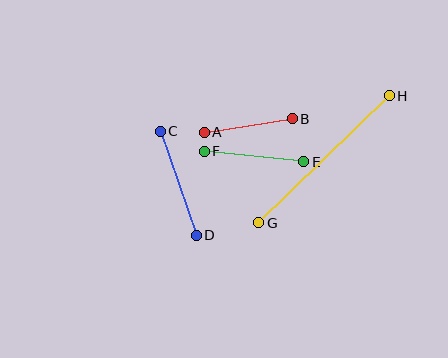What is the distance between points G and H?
The distance is approximately 182 pixels.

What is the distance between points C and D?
The distance is approximately 110 pixels.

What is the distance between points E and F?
The distance is approximately 100 pixels.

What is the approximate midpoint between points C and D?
The midpoint is at approximately (178, 183) pixels.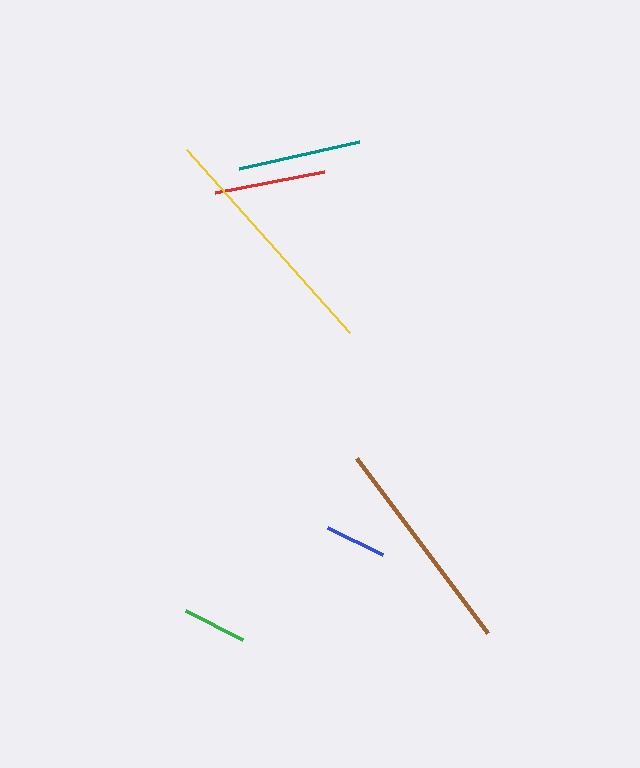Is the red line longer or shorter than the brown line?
The brown line is longer than the red line.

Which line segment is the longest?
The yellow line is the longest at approximately 245 pixels.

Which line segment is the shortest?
The blue line is the shortest at approximately 61 pixels.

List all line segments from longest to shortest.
From longest to shortest: yellow, brown, teal, red, green, blue.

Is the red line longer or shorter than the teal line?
The teal line is longer than the red line.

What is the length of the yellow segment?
The yellow segment is approximately 245 pixels long.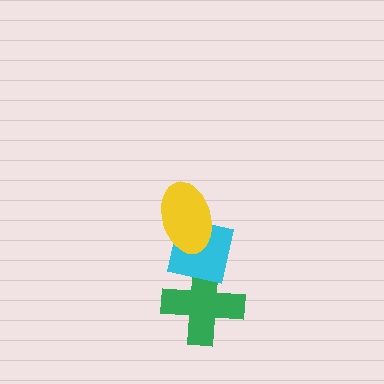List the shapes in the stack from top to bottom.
From top to bottom: the yellow ellipse, the cyan square, the green cross.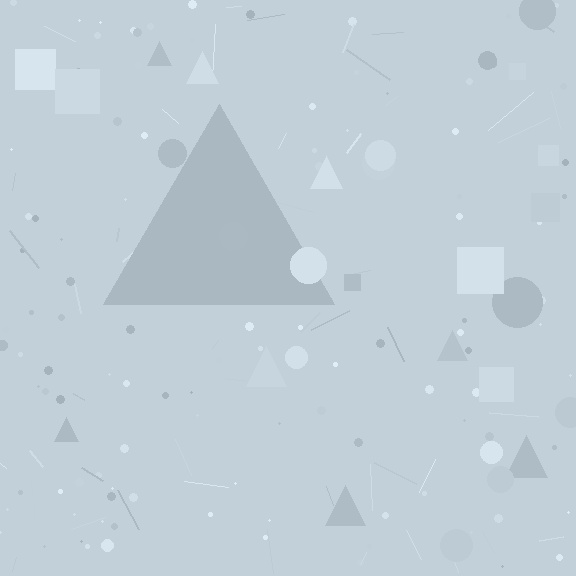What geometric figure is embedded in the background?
A triangle is embedded in the background.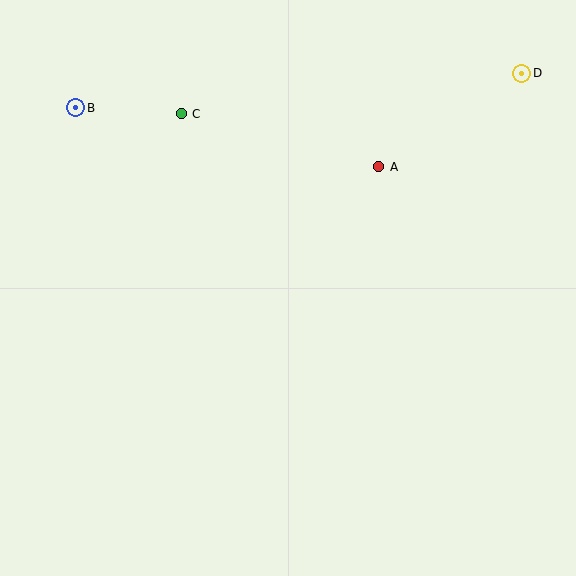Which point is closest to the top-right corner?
Point D is closest to the top-right corner.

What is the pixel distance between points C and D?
The distance between C and D is 343 pixels.